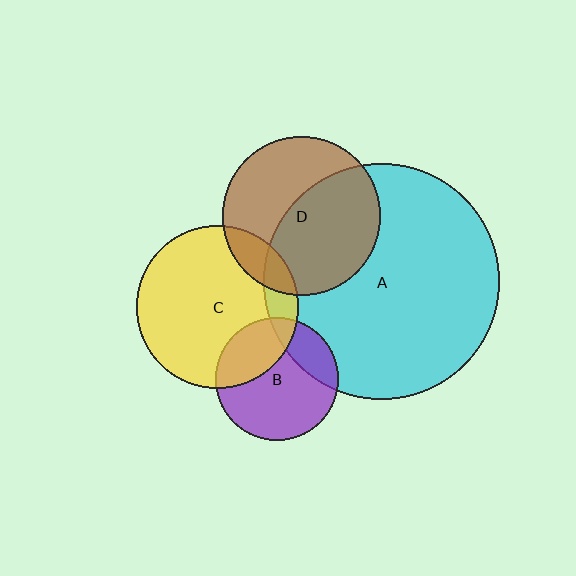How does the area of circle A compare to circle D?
Approximately 2.2 times.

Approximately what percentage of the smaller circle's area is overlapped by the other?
Approximately 20%.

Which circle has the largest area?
Circle A (cyan).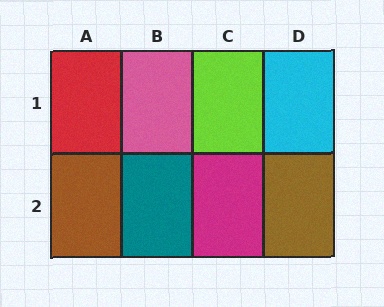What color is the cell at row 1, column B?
Pink.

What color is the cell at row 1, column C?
Lime.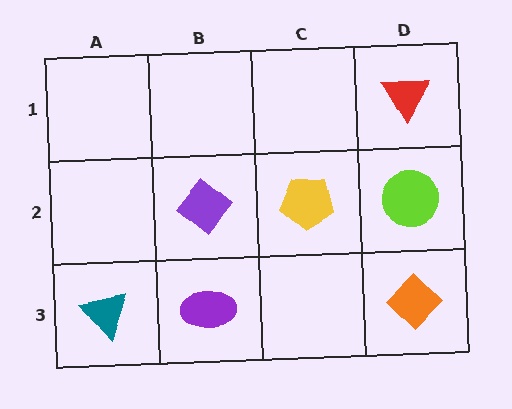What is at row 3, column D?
An orange diamond.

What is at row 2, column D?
A lime circle.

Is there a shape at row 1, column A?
No, that cell is empty.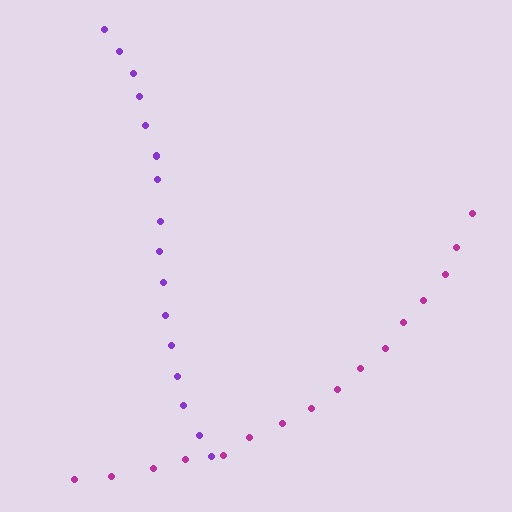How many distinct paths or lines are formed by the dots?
There are 2 distinct paths.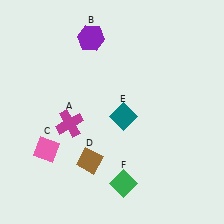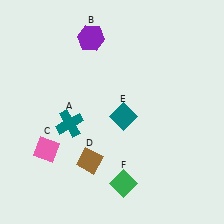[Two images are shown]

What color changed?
The cross (A) changed from magenta in Image 1 to teal in Image 2.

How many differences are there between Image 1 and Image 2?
There is 1 difference between the two images.